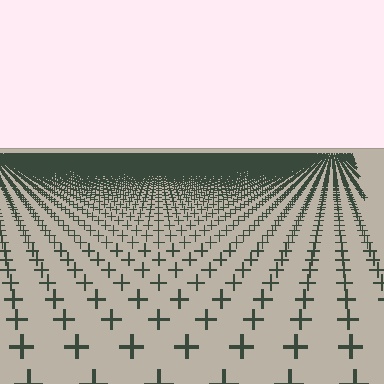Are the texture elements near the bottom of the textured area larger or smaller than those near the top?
Larger. Near the bottom, elements are closer to the viewer and appear at a bigger on-screen size.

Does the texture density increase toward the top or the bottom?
Density increases toward the top.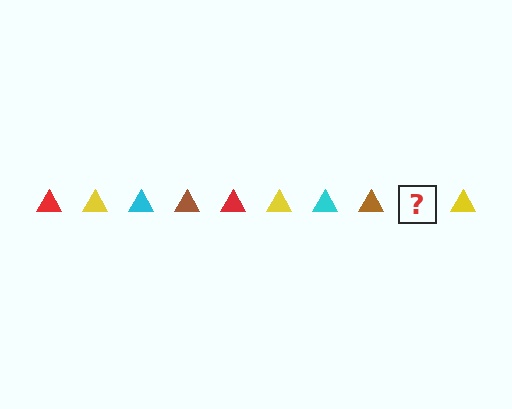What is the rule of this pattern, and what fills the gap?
The rule is that the pattern cycles through red, yellow, cyan, brown triangles. The gap should be filled with a red triangle.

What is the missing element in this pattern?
The missing element is a red triangle.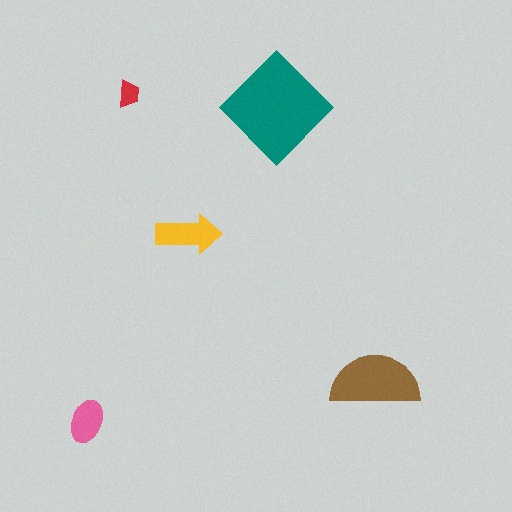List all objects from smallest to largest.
The red trapezoid, the pink ellipse, the yellow arrow, the brown semicircle, the teal diamond.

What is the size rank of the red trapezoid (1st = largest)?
5th.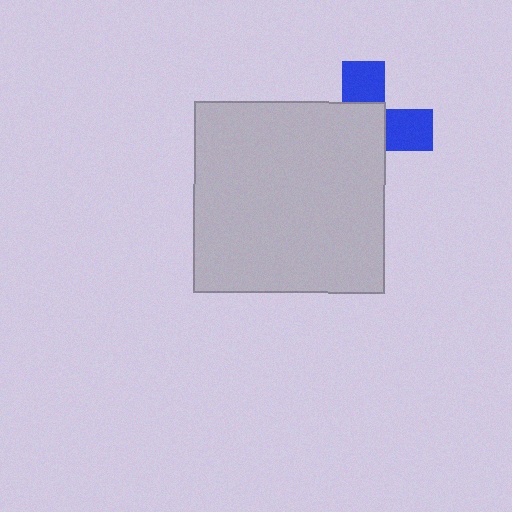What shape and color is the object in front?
The object in front is a light gray square.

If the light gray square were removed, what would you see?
You would see the complete blue cross.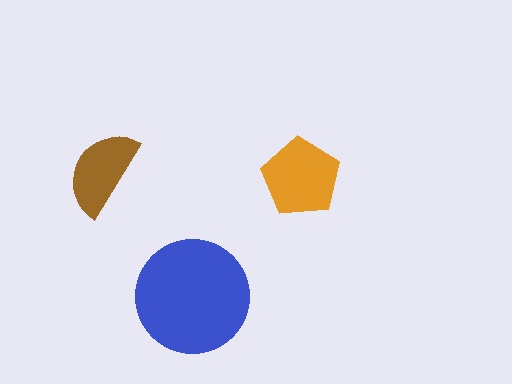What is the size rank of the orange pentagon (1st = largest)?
2nd.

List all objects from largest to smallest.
The blue circle, the orange pentagon, the brown semicircle.